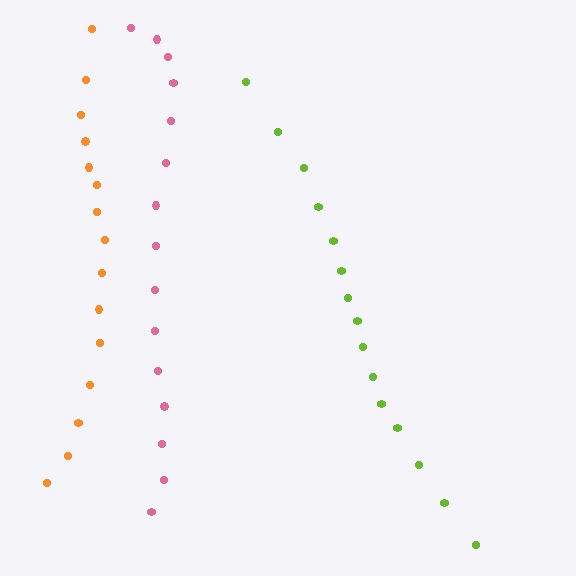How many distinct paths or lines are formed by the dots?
There are 3 distinct paths.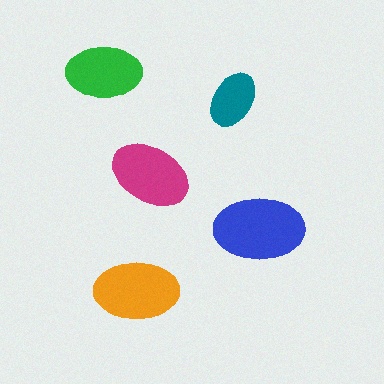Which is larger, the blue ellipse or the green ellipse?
The blue one.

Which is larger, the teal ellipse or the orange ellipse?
The orange one.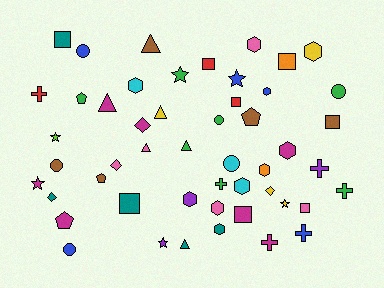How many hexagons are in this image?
There are 10 hexagons.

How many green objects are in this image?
There are 7 green objects.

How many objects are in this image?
There are 50 objects.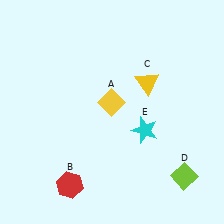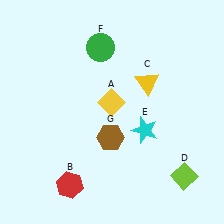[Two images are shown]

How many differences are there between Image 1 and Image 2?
There are 2 differences between the two images.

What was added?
A green circle (F), a brown hexagon (G) were added in Image 2.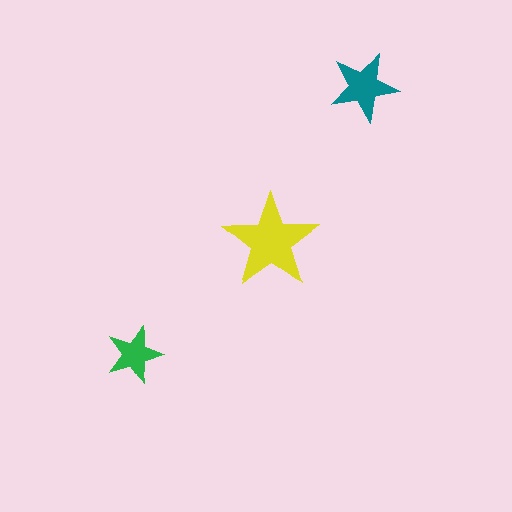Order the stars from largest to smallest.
the yellow one, the teal one, the green one.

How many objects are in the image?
There are 3 objects in the image.